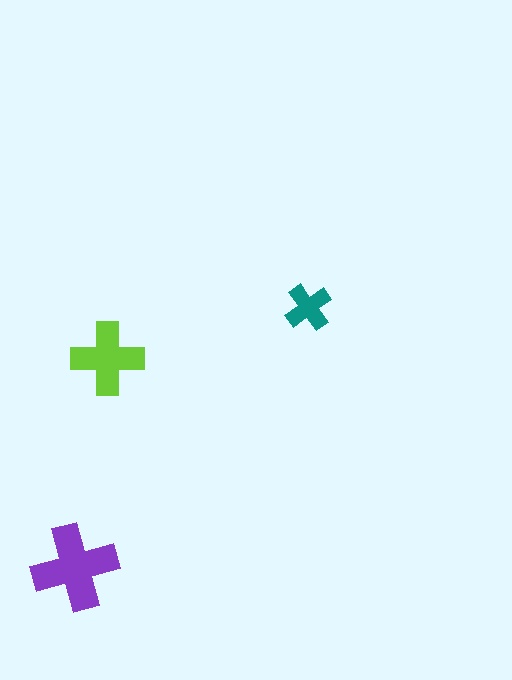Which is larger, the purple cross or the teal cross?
The purple one.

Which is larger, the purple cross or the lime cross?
The purple one.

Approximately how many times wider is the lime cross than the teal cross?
About 1.5 times wider.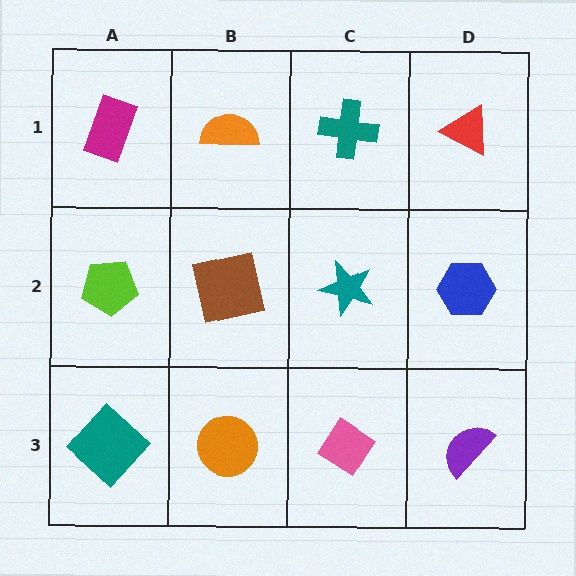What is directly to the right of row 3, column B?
A pink diamond.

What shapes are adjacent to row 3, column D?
A blue hexagon (row 2, column D), a pink diamond (row 3, column C).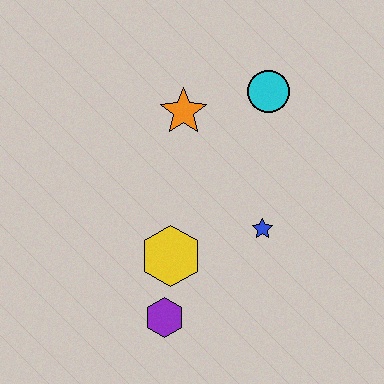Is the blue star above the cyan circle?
No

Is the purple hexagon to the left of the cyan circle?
Yes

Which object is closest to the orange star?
The cyan circle is closest to the orange star.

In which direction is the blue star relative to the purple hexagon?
The blue star is to the right of the purple hexagon.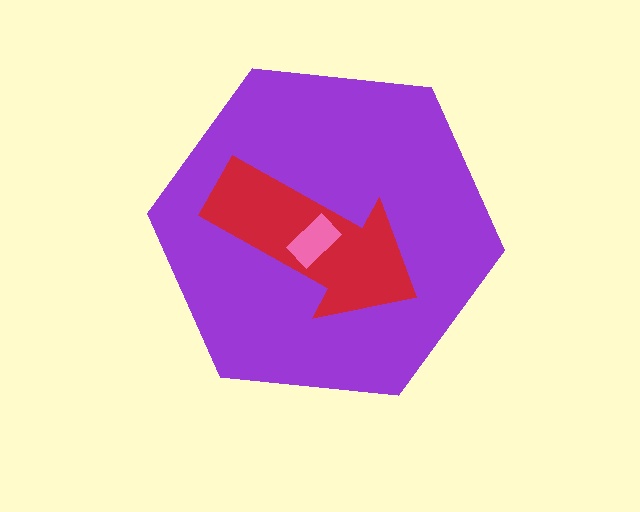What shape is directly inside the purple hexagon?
The red arrow.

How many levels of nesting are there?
3.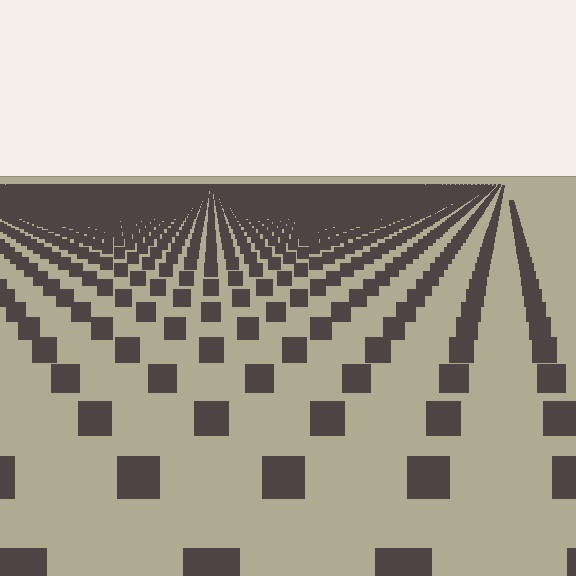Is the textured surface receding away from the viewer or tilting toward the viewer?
The surface is receding away from the viewer. Texture elements get smaller and denser toward the top.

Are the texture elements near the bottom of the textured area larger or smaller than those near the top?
Larger. Near the bottom, elements are closer to the viewer and appear at a bigger on-screen size.